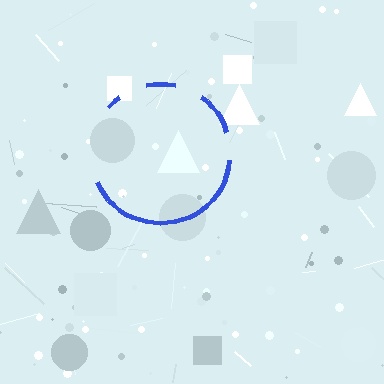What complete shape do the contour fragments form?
The contour fragments form a circle.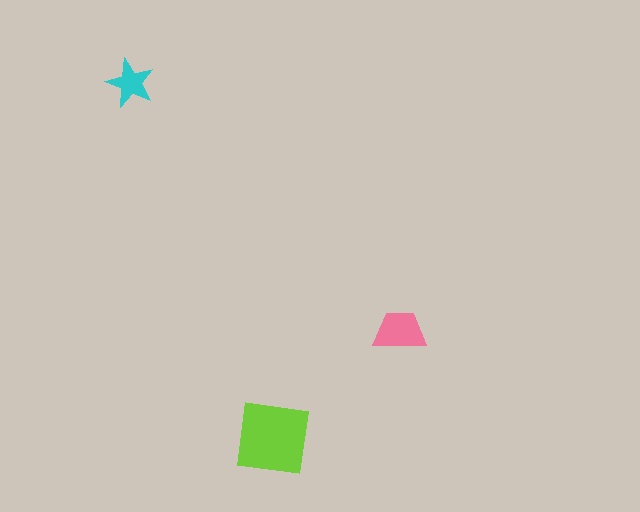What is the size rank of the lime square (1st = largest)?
1st.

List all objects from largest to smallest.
The lime square, the pink trapezoid, the cyan star.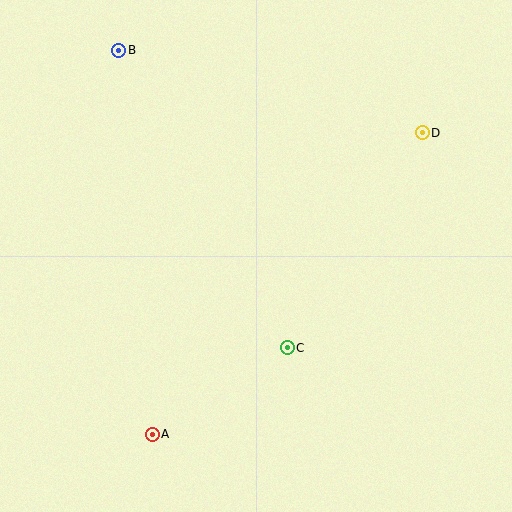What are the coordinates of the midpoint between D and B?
The midpoint between D and B is at (271, 91).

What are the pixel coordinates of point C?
Point C is at (287, 348).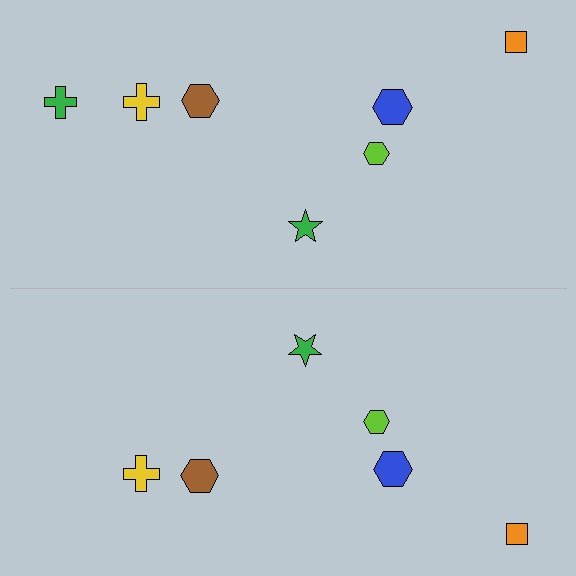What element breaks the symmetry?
A green cross is missing from the bottom side.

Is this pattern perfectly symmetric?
No, the pattern is not perfectly symmetric. A green cross is missing from the bottom side.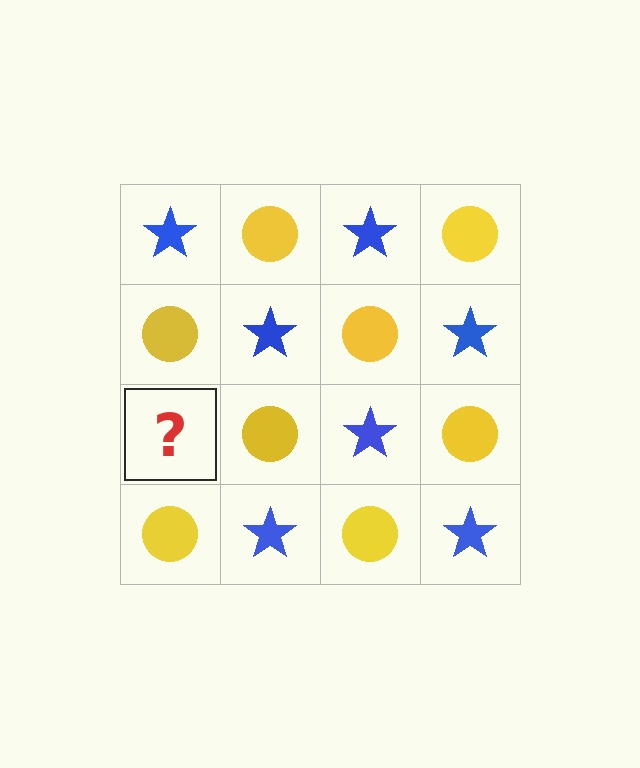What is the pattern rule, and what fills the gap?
The rule is that it alternates blue star and yellow circle in a checkerboard pattern. The gap should be filled with a blue star.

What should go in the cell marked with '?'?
The missing cell should contain a blue star.